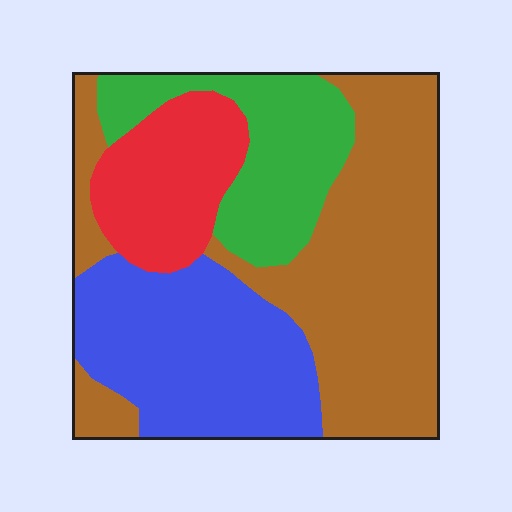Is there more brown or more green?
Brown.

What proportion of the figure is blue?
Blue covers about 25% of the figure.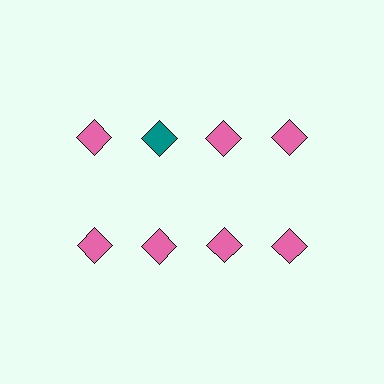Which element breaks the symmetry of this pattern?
The teal diamond in the top row, second from left column breaks the symmetry. All other shapes are pink diamonds.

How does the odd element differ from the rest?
It has a different color: teal instead of pink.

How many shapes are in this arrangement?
There are 8 shapes arranged in a grid pattern.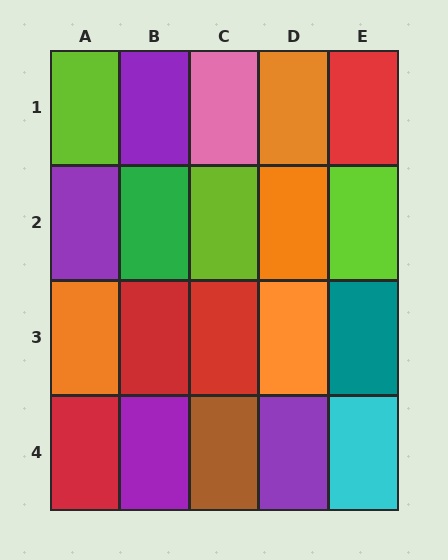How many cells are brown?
1 cell is brown.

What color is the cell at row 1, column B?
Purple.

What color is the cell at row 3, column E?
Teal.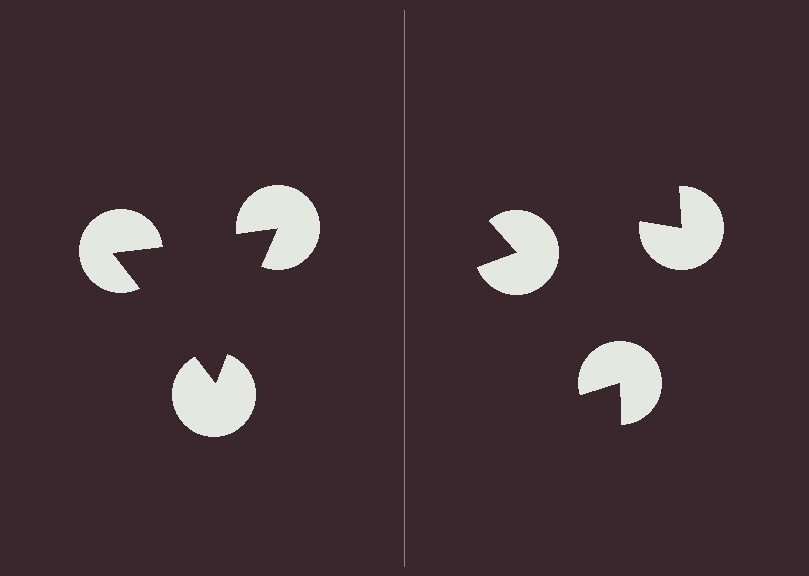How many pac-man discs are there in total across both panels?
6 — 3 on each side.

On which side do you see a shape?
An illusory triangle appears on the left side. On the right side the wedge cuts are rotated, so no coherent shape forms.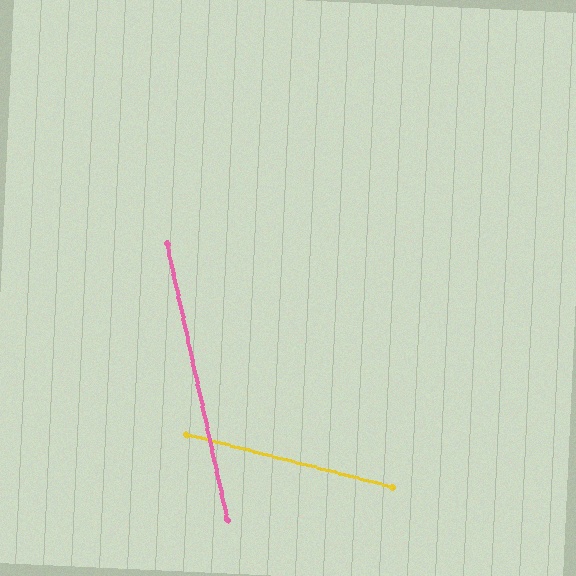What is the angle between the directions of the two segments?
Approximately 63 degrees.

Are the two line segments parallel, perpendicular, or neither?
Neither parallel nor perpendicular — they differ by about 63°.